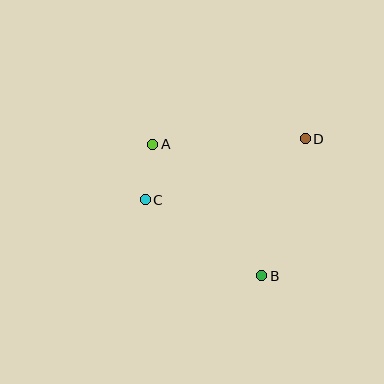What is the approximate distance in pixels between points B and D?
The distance between B and D is approximately 144 pixels.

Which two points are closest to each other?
Points A and C are closest to each other.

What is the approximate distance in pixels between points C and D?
The distance between C and D is approximately 171 pixels.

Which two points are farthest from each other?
Points A and B are farthest from each other.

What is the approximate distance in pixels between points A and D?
The distance between A and D is approximately 152 pixels.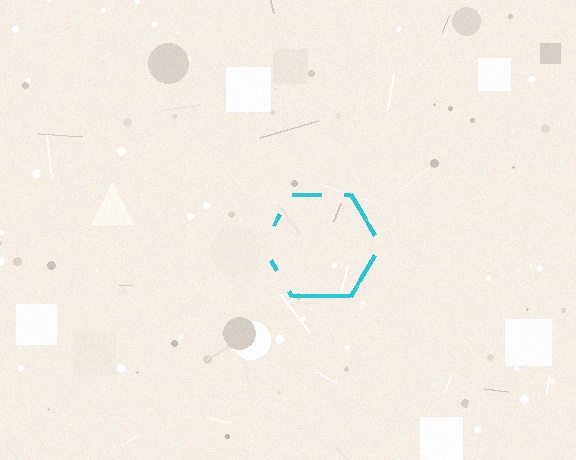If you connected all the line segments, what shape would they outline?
They would outline a hexagon.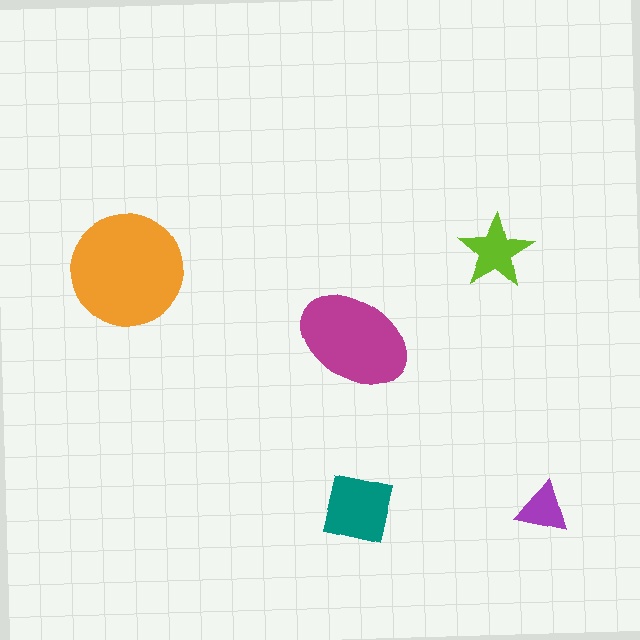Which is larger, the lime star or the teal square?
The teal square.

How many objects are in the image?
There are 5 objects in the image.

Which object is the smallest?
The purple triangle.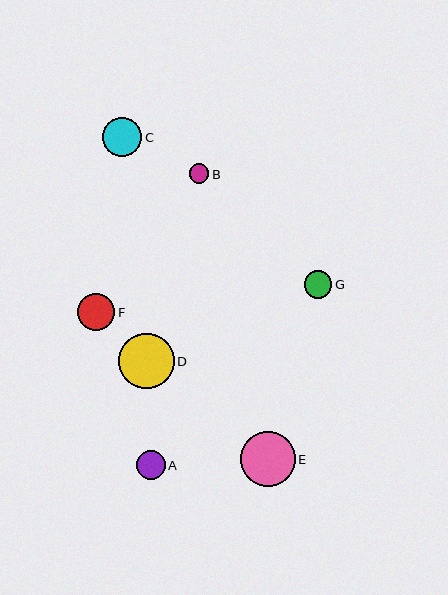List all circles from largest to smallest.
From largest to smallest: D, E, C, F, A, G, B.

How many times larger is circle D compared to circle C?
Circle D is approximately 1.4 times the size of circle C.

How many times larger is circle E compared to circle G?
Circle E is approximately 2.0 times the size of circle G.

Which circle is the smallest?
Circle B is the smallest with a size of approximately 20 pixels.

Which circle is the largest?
Circle D is the largest with a size of approximately 55 pixels.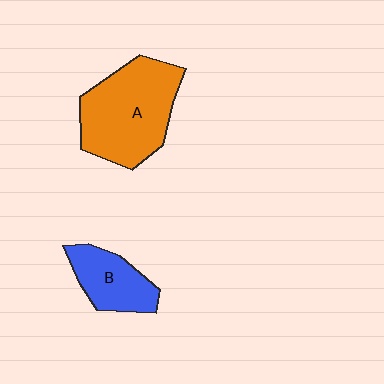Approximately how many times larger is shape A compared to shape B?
Approximately 1.9 times.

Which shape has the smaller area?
Shape B (blue).